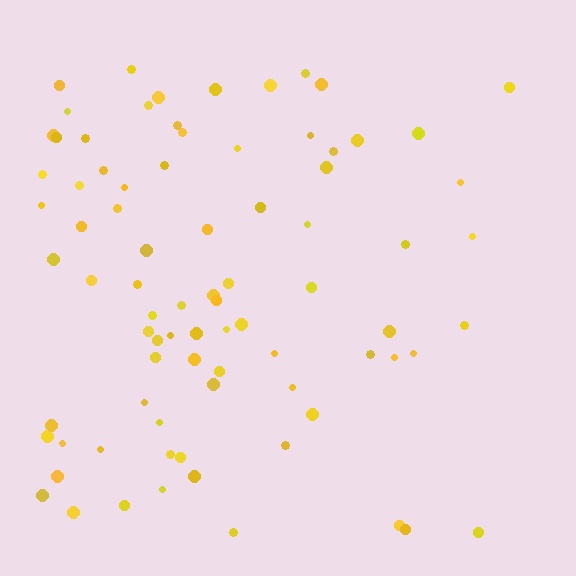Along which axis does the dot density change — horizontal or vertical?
Horizontal.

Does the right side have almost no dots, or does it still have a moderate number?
Still a moderate number, just noticeably fewer than the left.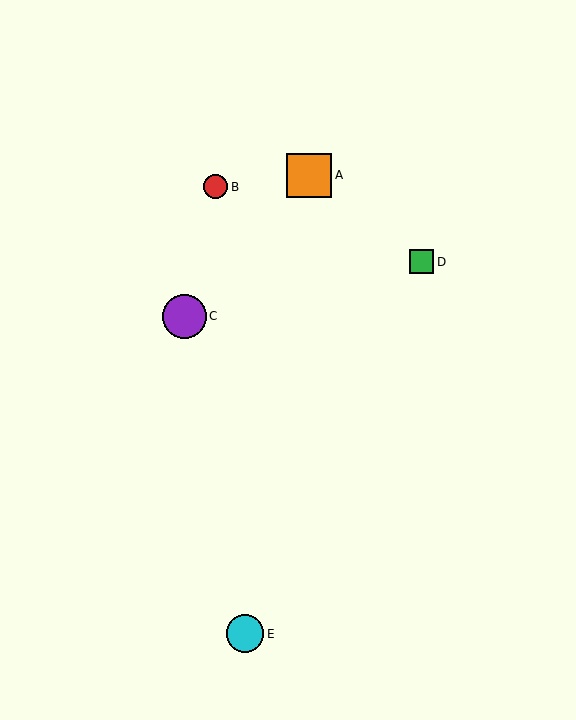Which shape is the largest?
The orange square (labeled A) is the largest.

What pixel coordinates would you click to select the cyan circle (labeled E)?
Click at (245, 634) to select the cyan circle E.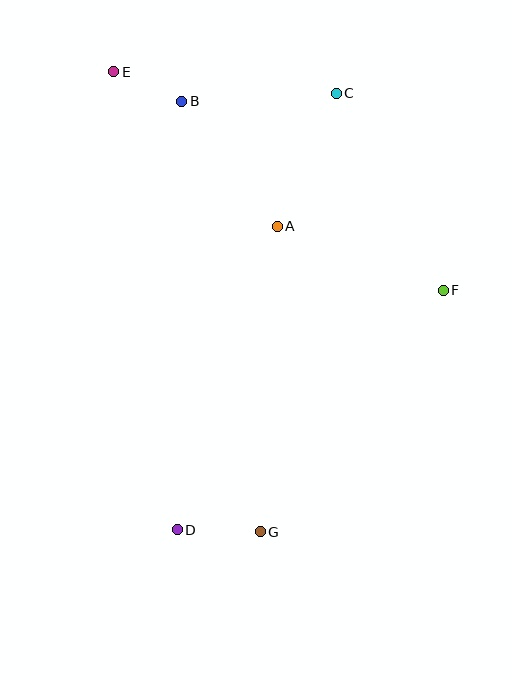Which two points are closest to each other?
Points B and E are closest to each other.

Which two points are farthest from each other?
Points E and G are farthest from each other.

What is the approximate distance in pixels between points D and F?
The distance between D and F is approximately 358 pixels.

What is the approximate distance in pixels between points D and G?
The distance between D and G is approximately 83 pixels.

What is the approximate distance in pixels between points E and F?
The distance between E and F is approximately 395 pixels.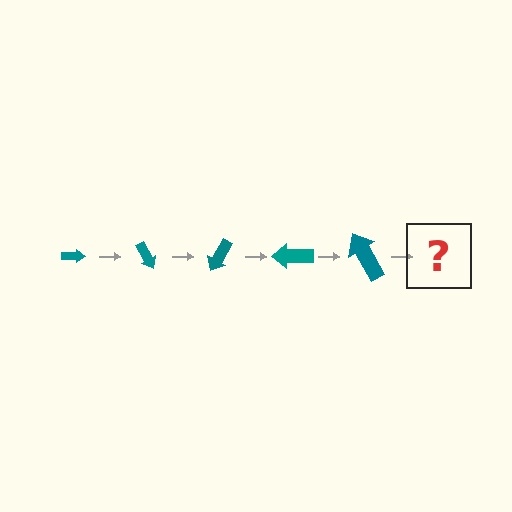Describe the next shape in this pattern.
It should be an arrow, larger than the previous one and rotated 300 degrees from the start.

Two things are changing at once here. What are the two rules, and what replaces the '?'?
The two rules are that the arrow grows larger each step and it rotates 60 degrees each step. The '?' should be an arrow, larger than the previous one and rotated 300 degrees from the start.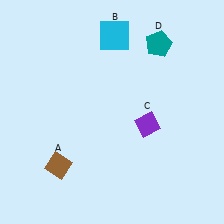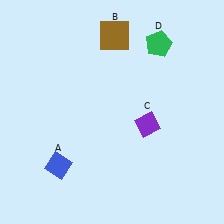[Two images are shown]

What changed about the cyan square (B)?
In Image 1, B is cyan. In Image 2, it changed to brown.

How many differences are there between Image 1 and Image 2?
There are 3 differences between the two images.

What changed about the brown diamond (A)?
In Image 1, A is brown. In Image 2, it changed to blue.